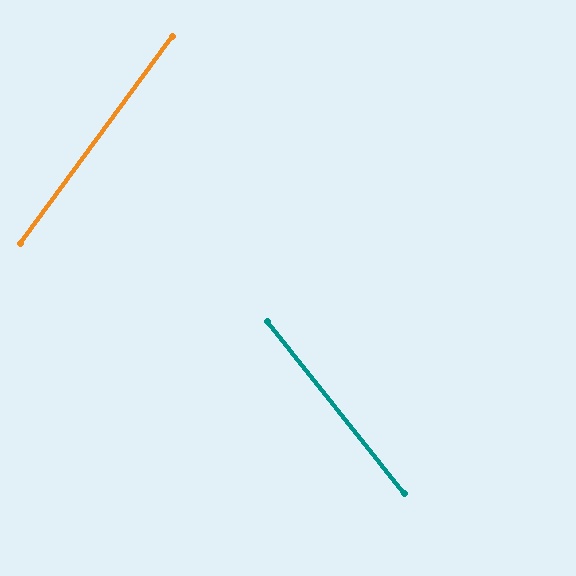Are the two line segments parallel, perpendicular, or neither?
Neither parallel nor perpendicular — they differ by about 74°.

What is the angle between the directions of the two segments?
Approximately 74 degrees.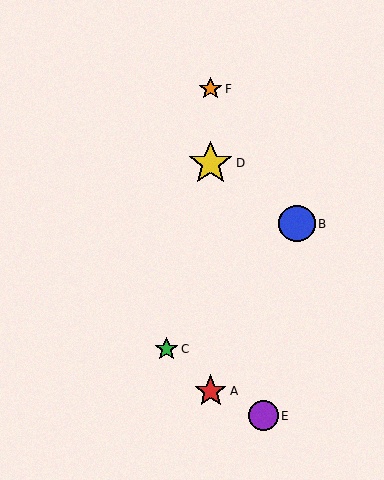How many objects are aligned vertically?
3 objects (A, D, F) are aligned vertically.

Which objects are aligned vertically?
Objects A, D, F are aligned vertically.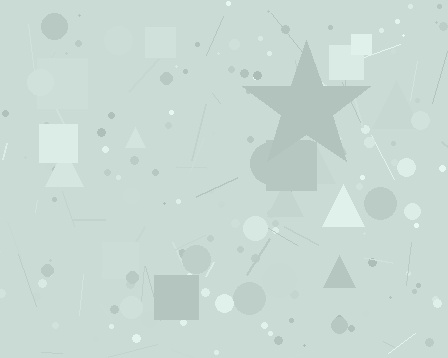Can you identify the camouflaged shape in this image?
The camouflaged shape is a star.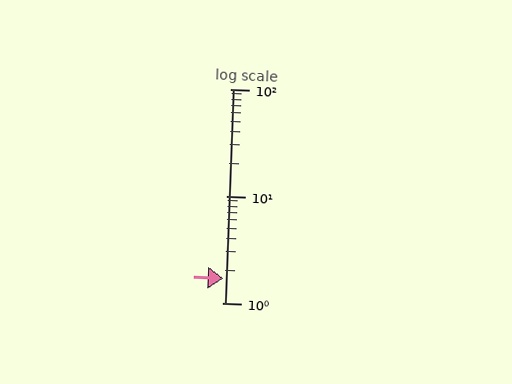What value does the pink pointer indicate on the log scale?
The pointer indicates approximately 1.7.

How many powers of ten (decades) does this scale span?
The scale spans 2 decades, from 1 to 100.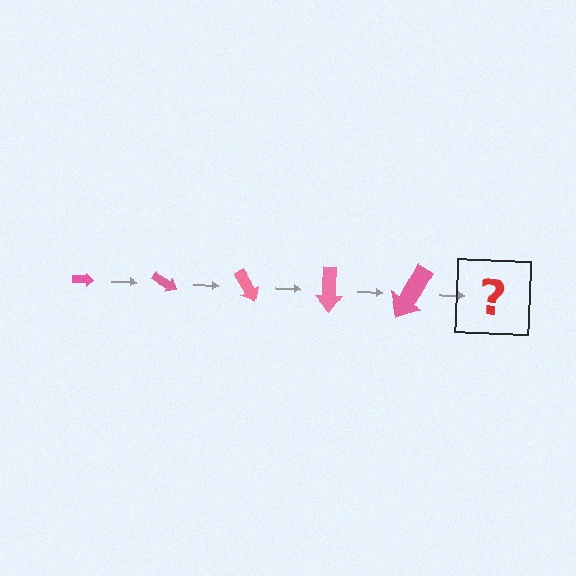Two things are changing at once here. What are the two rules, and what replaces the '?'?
The two rules are that the arrow grows larger each step and it rotates 30 degrees each step. The '?' should be an arrow, larger than the previous one and rotated 150 degrees from the start.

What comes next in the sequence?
The next element should be an arrow, larger than the previous one and rotated 150 degrees from the start.